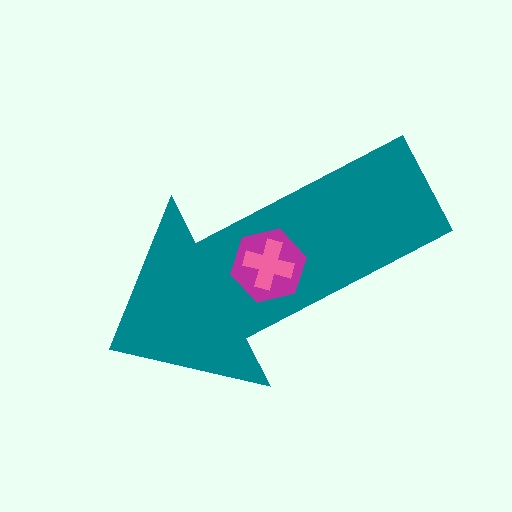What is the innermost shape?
The pink cross.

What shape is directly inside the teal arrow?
The magenta hexagon.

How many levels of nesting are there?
3.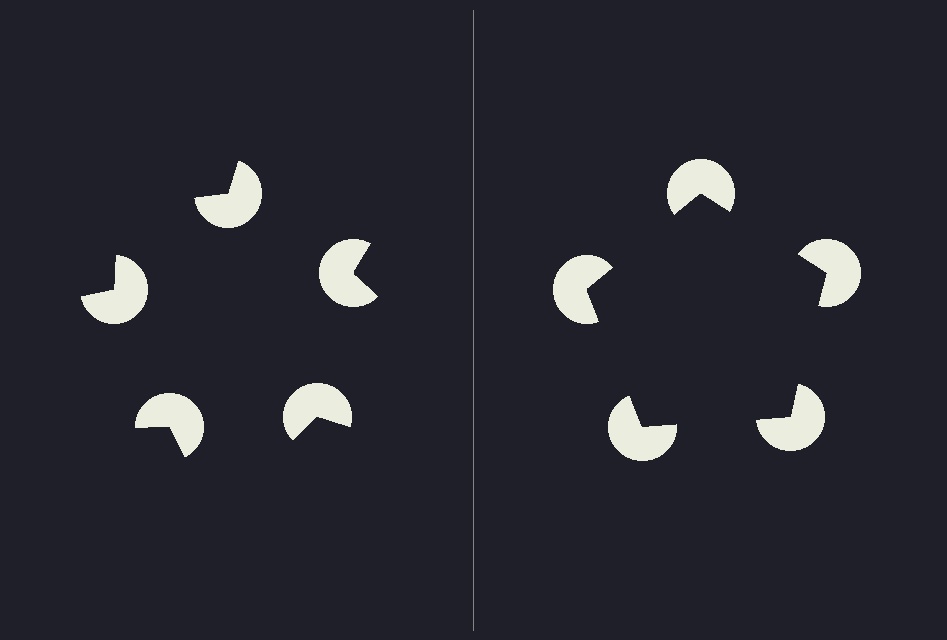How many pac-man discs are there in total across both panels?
10 — 5 on each side.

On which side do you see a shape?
An illusory pentagon appears on the right side. On the left side the wedge cuts are rotated, so no coherent shape forms.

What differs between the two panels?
The pac-man discs are positioned identically on both sides; only the wedge orientations differ. On the right they align to a pentagon; on the left they are misaligned.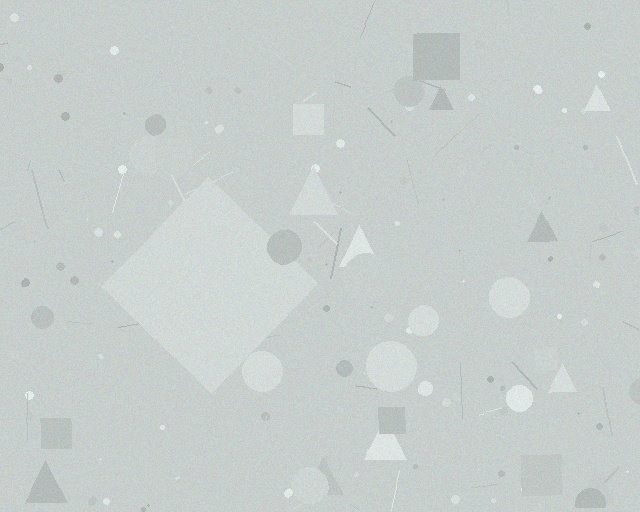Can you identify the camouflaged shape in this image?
The camouflaged shape is a diamond.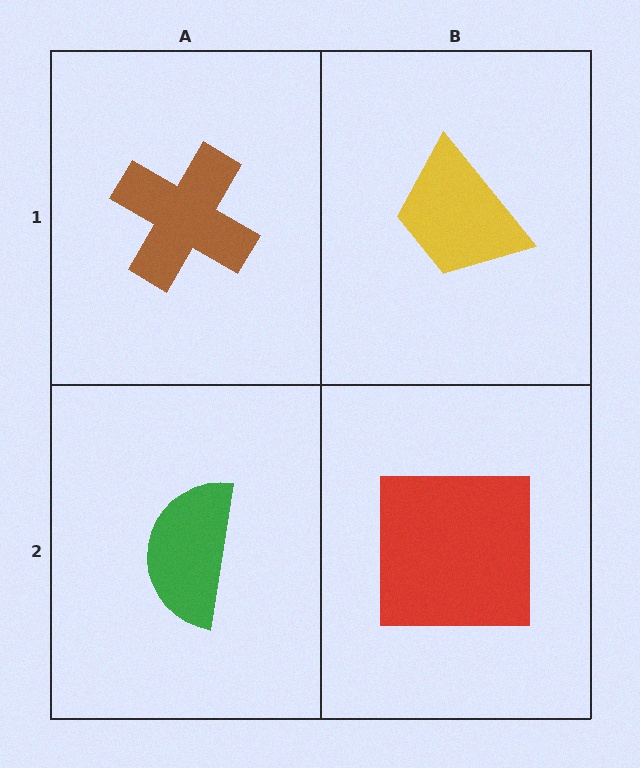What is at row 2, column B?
A red square.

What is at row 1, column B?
A yellow trapezoid.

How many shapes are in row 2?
2 shapes.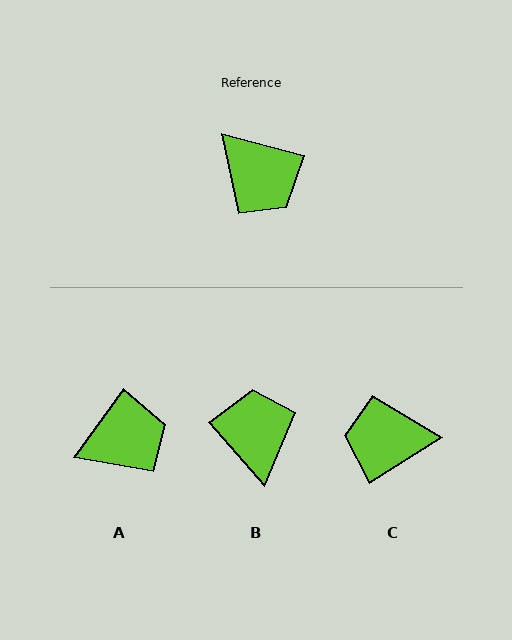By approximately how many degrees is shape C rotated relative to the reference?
Approximately 133 degrees clockwise.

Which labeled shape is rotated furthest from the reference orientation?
B, about 146 degrees away.